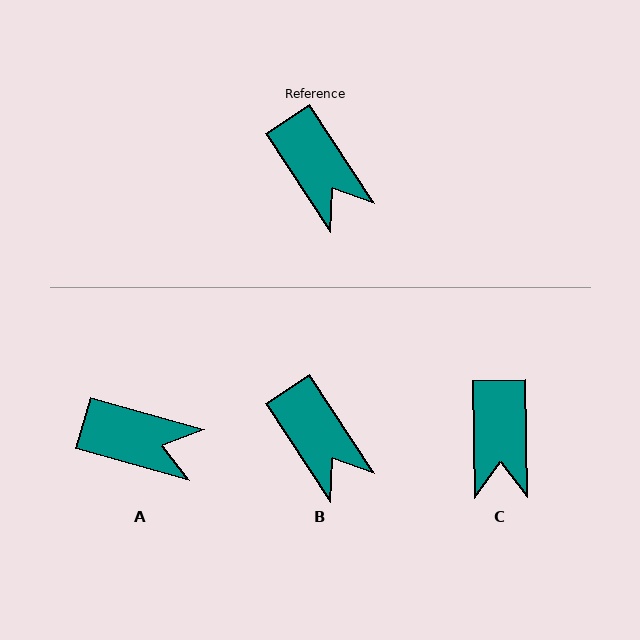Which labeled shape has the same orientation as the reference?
B.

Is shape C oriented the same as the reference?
No, it is off by about 32 degrees.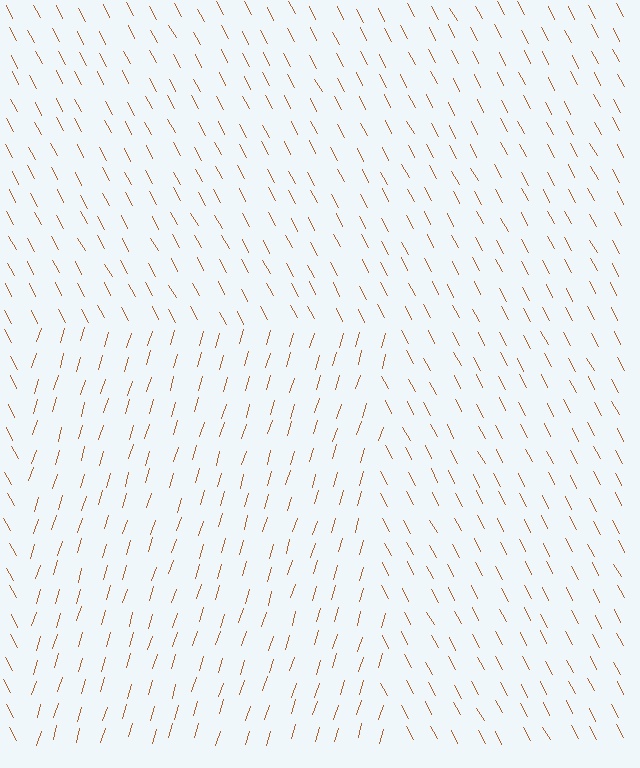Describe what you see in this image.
The image is filled with small brown line segments. A rectangle region in the image has lines oriented differently from the surrounding lines, creating a visible texture boundary.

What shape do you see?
I see a rectangle.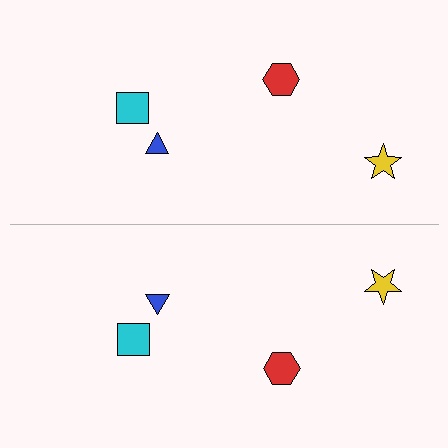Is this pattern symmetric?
Yes, this pattern has bilateral (reflection) symmetry.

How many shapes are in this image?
There are 8 shapes in this image.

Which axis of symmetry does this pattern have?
The pattern has a horizontal axis of symmetry running through the center of the image.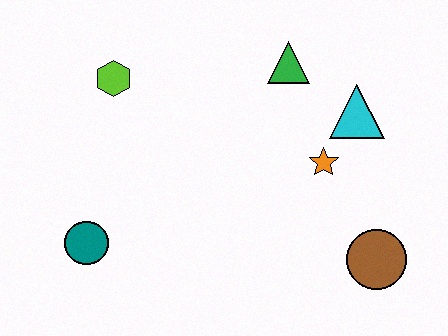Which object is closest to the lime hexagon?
The teal circle is closest to the lime hexagon.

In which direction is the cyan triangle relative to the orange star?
The cyan triangle is above the orange star.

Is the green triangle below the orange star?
No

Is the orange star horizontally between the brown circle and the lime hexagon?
Yes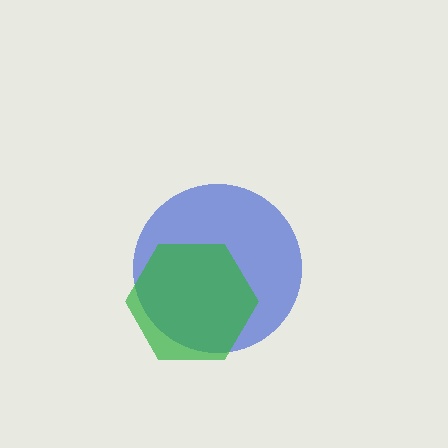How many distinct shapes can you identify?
There are 2 distinct shapes: a blue circle, a green hexagon.